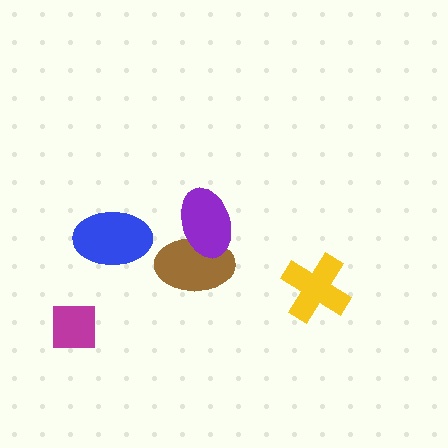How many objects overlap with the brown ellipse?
1 object overlaps with the brown ellipse.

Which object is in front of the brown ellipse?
The purple ellipse is in front of the brown ellipse.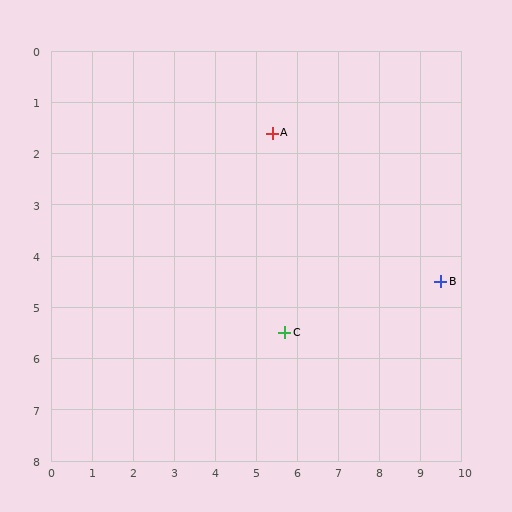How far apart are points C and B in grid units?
Points C and B are about 3.9 grid units apart.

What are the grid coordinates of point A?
Point A is at approximately (5.4, 1.6).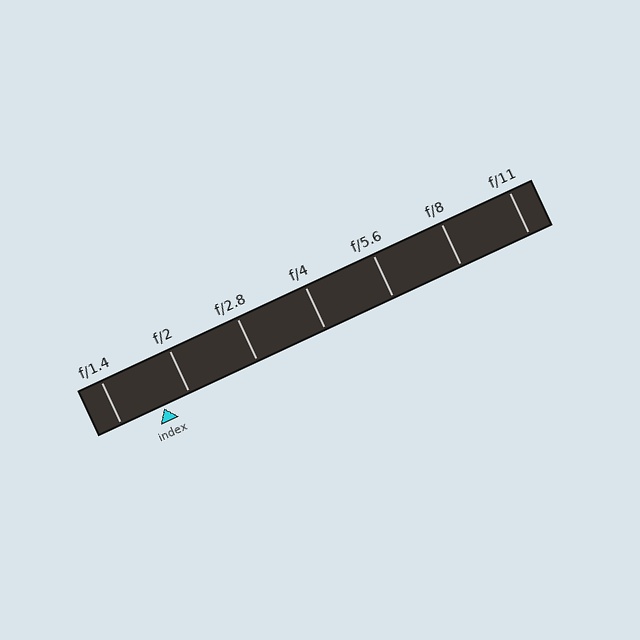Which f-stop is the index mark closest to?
The index mark is closest to f/2.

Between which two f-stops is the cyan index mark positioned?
The index mark is between f/1.4 and f/2.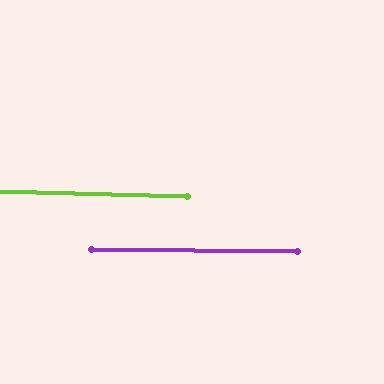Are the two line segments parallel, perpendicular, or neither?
Parallel — their directions differ by only 1.0°.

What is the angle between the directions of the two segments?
Approximately 1 degree.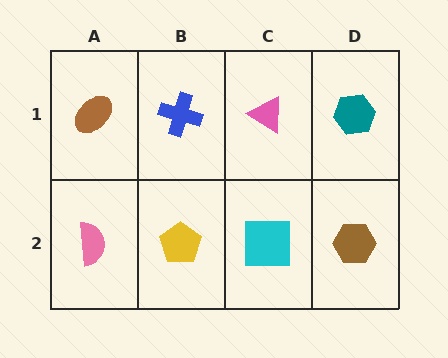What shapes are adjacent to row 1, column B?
A yellow pentagon (row 2, column B), a brown ellipse (row 1, column A), a pink triangle (row 1, column C).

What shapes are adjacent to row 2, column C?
A pink triangle (row 1, column C), a yellow pentagon (row 2, column B), a brown hexagon (row 2, column D).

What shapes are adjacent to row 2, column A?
A brown ellipse (row 1, column A), a yellow pentagon (row 2, column B).